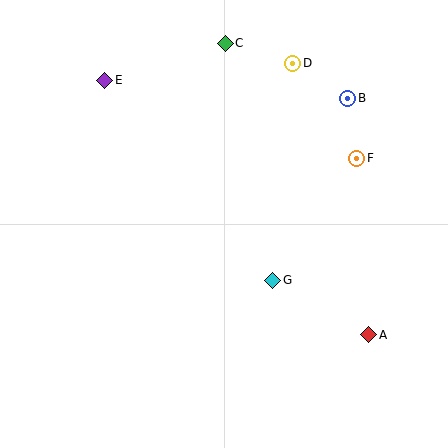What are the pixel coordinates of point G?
Point G is at (273, 280).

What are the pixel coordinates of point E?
Point E is at (105, 80).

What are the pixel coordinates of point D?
Point D is at (293, 63).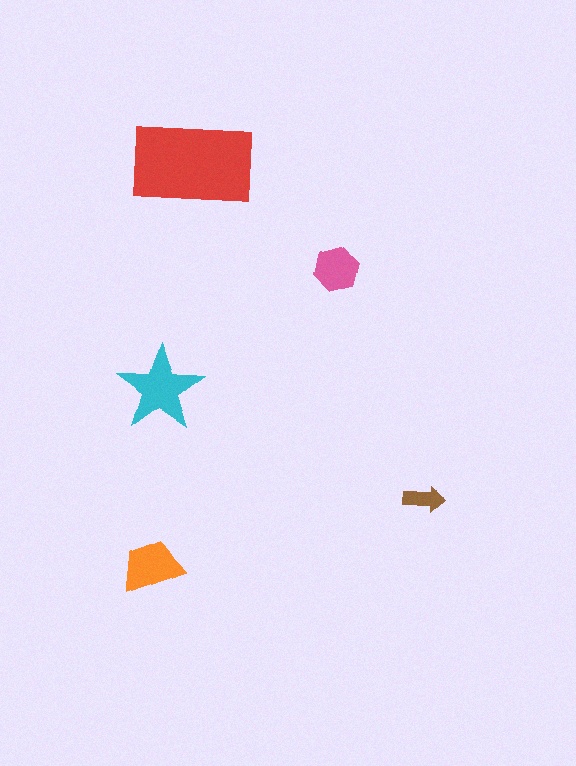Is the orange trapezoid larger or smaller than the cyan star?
Smaller.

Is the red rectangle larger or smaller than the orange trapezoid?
Larger.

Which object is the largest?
The red rectangle.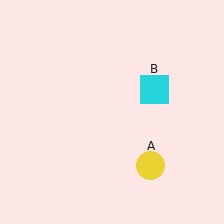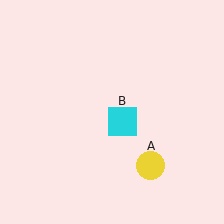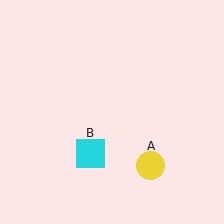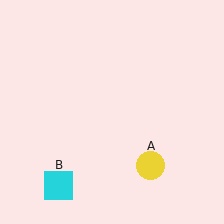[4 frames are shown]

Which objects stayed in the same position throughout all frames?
Yellow circle (object A) remained stationary.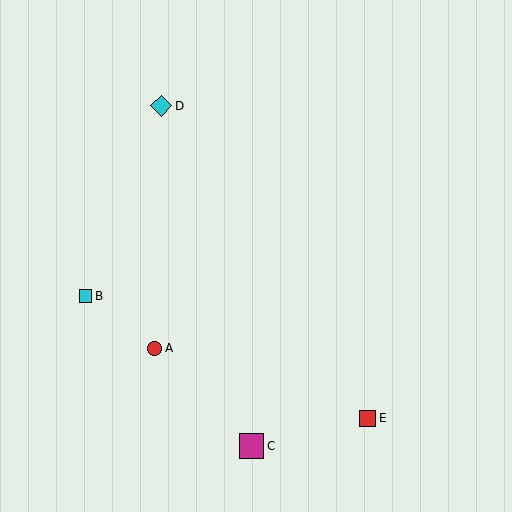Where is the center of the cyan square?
The center of the cyan square is at (86, 296).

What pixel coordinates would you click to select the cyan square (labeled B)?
Click at (86, 296) to select the cyan square B.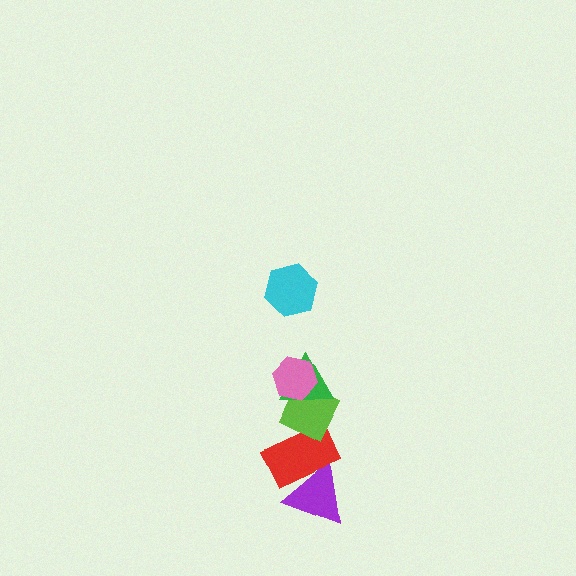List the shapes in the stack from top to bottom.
From top to bottom: the cyan hexagon, the pink hexagon, the green triangle, the lime diamond, the red rectangle, the purple triangle.